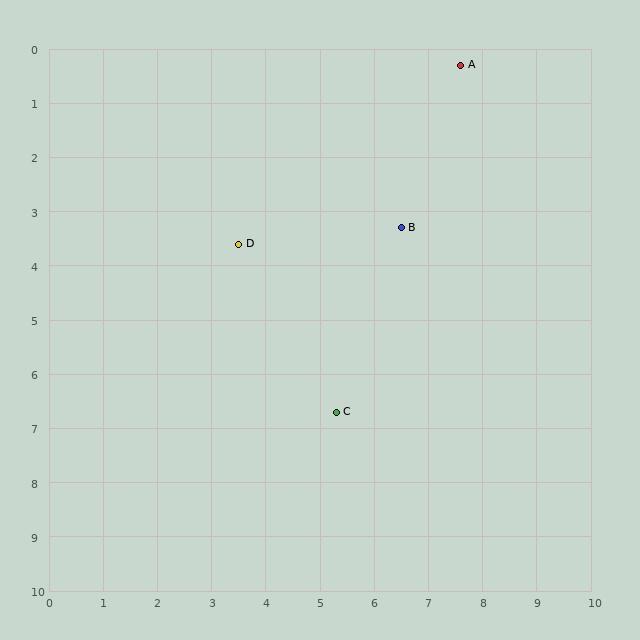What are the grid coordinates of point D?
Point D is at approximately (3.5, 3.6).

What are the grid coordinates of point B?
Point B is at approximately (6.5, 3.3).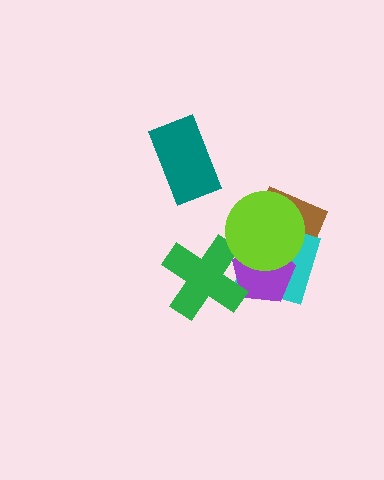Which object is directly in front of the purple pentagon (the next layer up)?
The green cross is directly in front of the purple pentagon.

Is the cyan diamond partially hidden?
Yes, it is partially covered by another shape.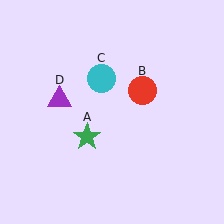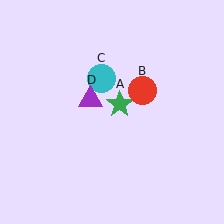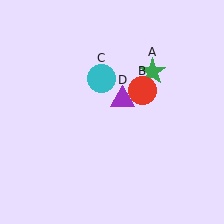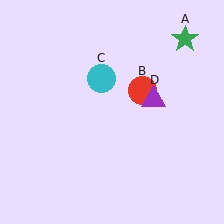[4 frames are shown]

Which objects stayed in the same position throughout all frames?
Red circle (object B) and cyan circle (object C) remained stationary.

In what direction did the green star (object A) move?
The green star (object A) moved up and to the right.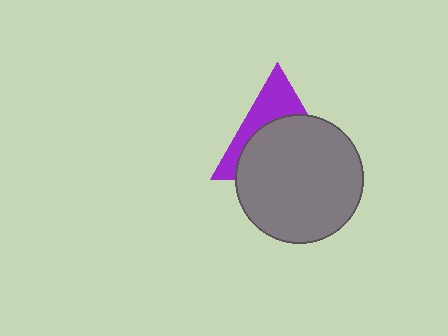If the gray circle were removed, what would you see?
You would see the complete purple triangle.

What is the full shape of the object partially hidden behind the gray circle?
The partially hidden object is a purple triangle.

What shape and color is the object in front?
The object in front is a gray circle.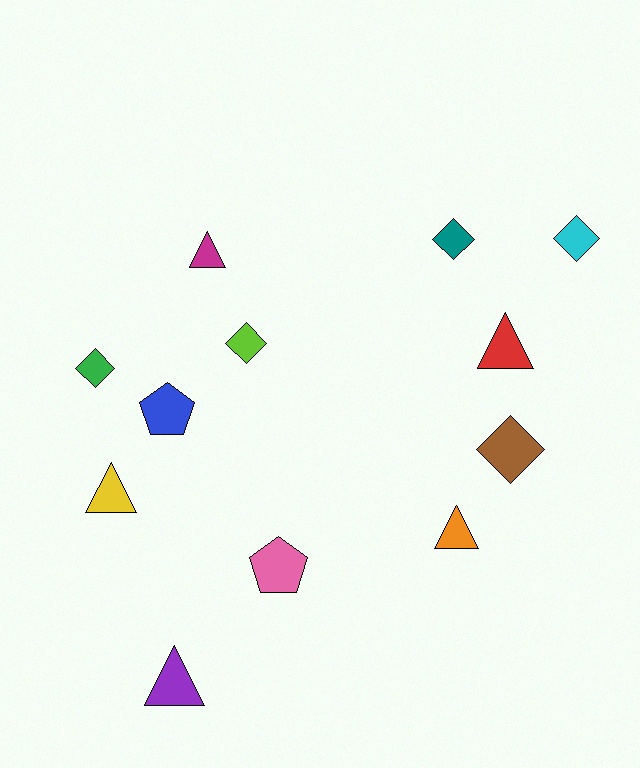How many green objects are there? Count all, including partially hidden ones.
There is 1 green object.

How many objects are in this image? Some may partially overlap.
There are 12 objects.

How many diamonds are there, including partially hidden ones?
There are 5 diamonds.